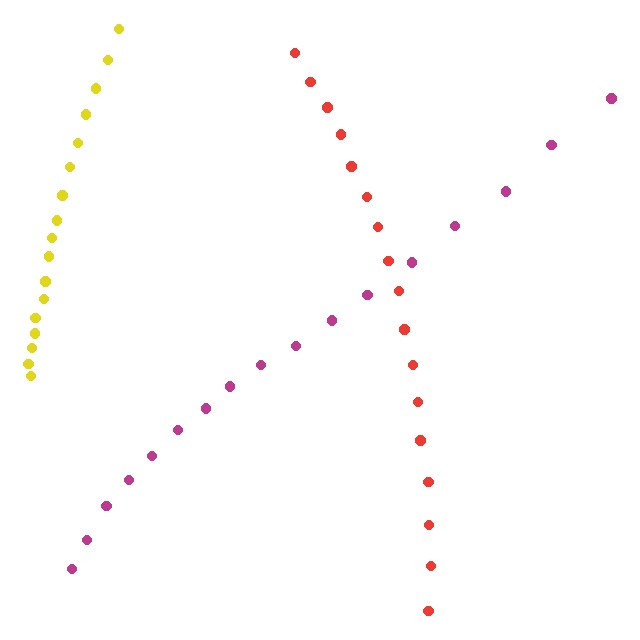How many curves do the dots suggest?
There are 3 distinct paths.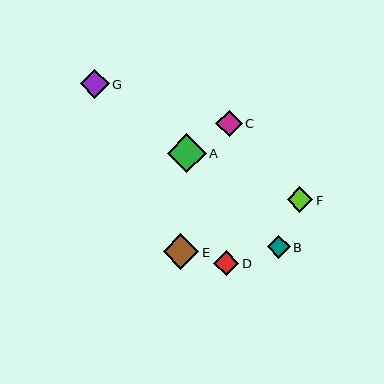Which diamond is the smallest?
Diamond B is the smallest with a size of approximately 23 pixels.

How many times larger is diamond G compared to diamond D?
Diamond G is approximately 1.1 times the size of diamond D.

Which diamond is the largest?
Diamond A is the largest with a size of approximately 39 pixels.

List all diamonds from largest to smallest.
From largest to smallest: A, E, G, C, F, D, B.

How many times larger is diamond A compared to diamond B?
Diamond A is approximately 1.7 times the size of diamond B.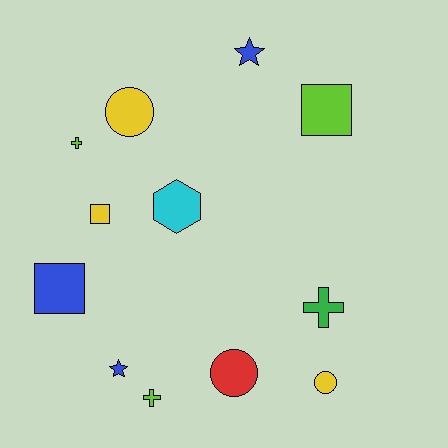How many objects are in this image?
There are 12 objects.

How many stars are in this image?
There are 2 stars.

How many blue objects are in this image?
There are 3 blue objects.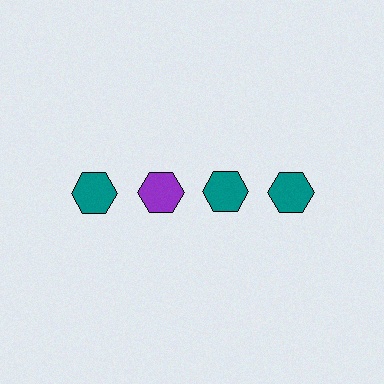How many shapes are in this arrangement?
There are 4 shapes arranged in a grid pattern.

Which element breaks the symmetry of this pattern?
The purple hexagon in the top row, second from left column breaks the symmetry. All other shapes are teal hexagons.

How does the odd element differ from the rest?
It has a different color: purple instead of teal.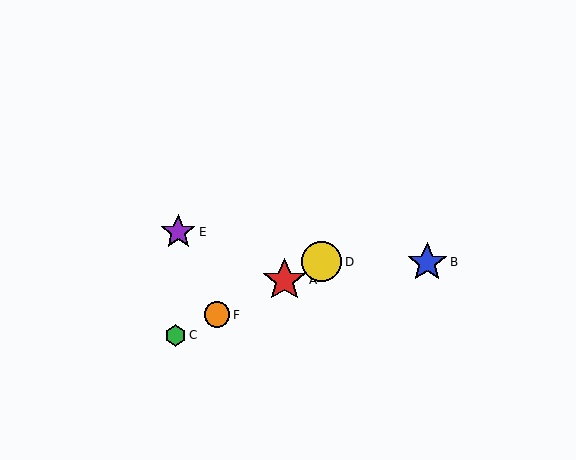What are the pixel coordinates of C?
Object C is at (176, 335).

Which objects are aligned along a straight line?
Objects A, C, D, F are aligned along a straight line.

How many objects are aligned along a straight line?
4 objects (A, C, D, F) are aligned along a straight line.